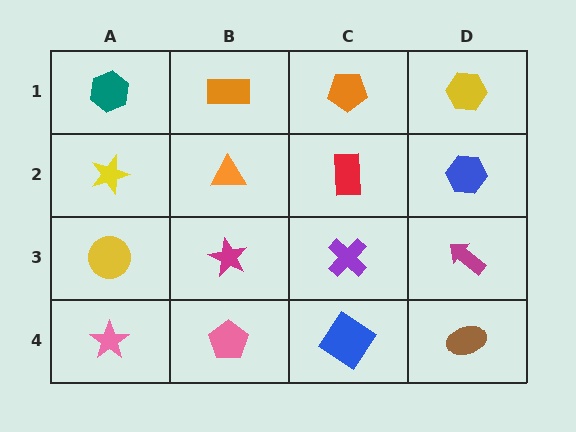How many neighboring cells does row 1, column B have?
3.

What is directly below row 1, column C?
A red rectangle.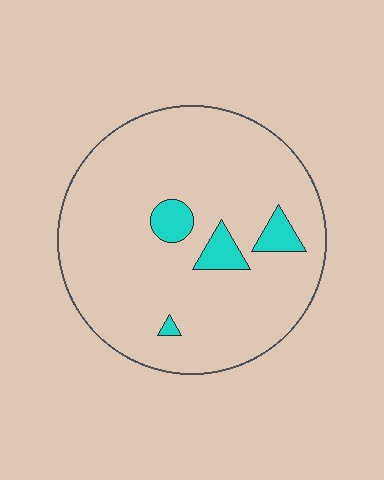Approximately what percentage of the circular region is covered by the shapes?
Approximately 10%.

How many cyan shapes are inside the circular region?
4.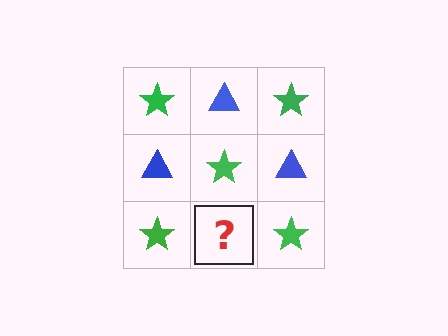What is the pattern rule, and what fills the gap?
The rule is that it alternates green star and blue triangle in a checkerboard pattern. The gap should be filled with a blue triangle.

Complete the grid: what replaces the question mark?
The question mark should be replaced with a blue triangle.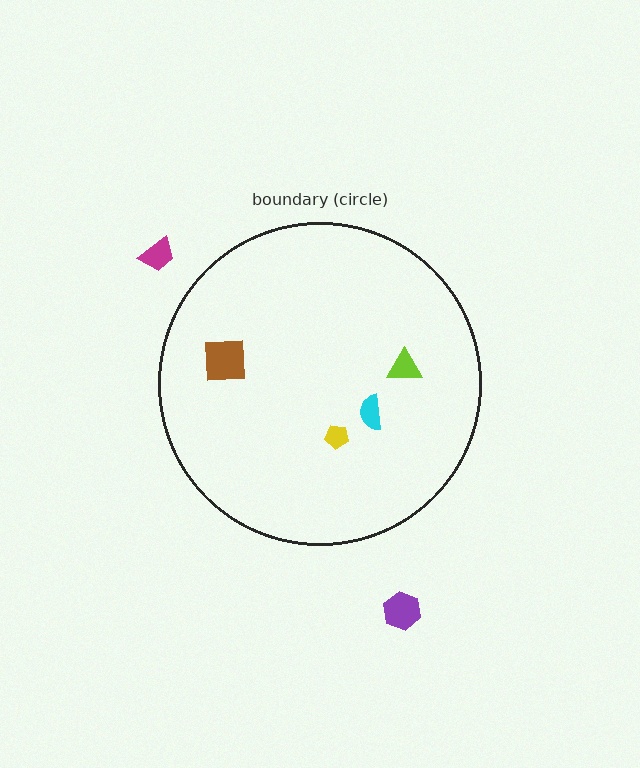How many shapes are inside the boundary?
4 inside, 2 outside.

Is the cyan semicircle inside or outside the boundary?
Inside.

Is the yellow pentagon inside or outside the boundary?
Inside.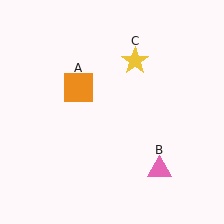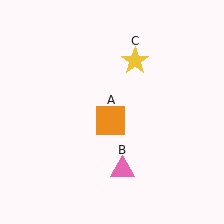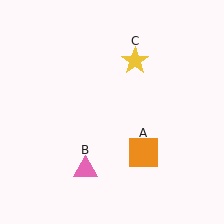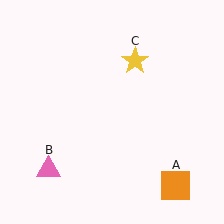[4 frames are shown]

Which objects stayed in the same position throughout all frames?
Yellow star (object C) remained stationary.